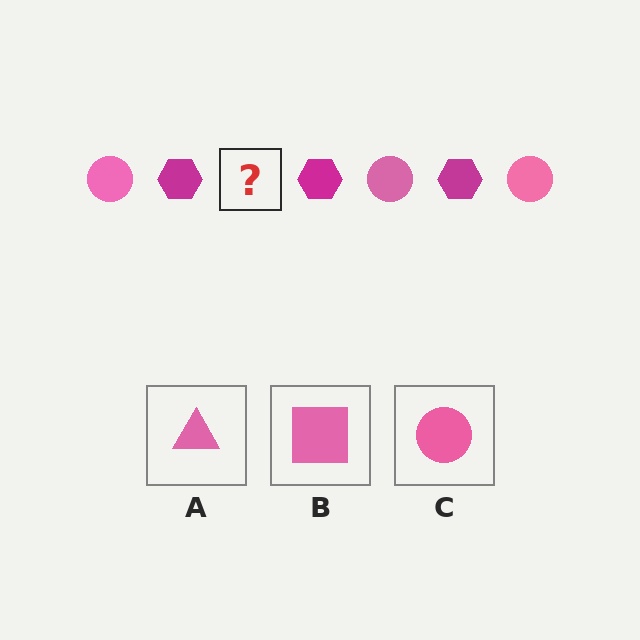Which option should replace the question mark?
Option C.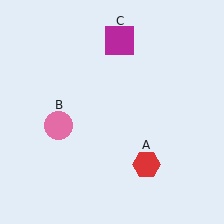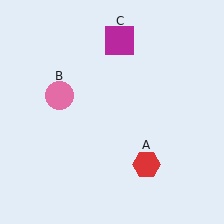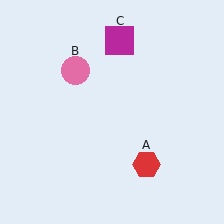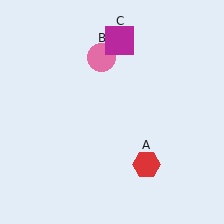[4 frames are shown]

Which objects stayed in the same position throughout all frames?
Red hexagon (object A) and magenta square (object C) remained stationary.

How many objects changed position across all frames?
1 object changed position: pink circle (object B).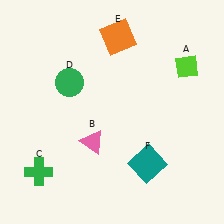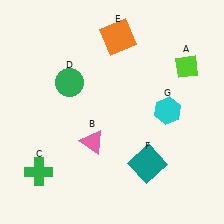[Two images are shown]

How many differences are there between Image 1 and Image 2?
There is 1 difference between the two images.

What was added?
A cyan hexagon (G) was added in Image 2.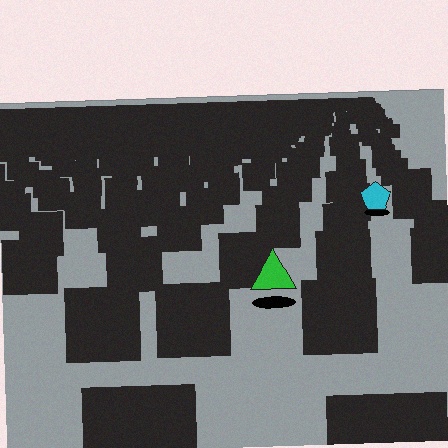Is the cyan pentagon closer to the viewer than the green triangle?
No. The green triangle is closer — you can tell from the texture gradient: the ground texture is coarser near it.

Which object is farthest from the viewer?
The cyan pentagon is farthest from the viewer. It appears smaller and the ground texture around it is denser.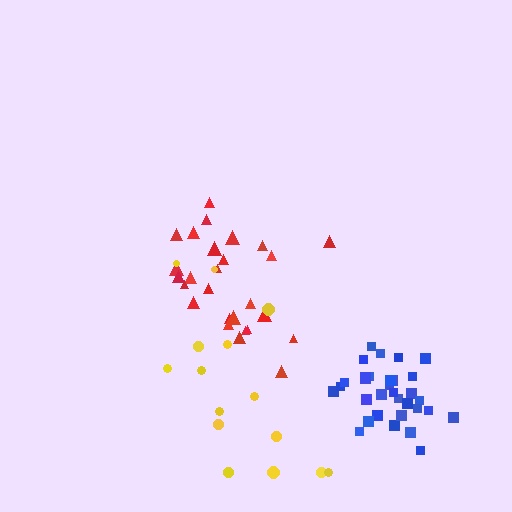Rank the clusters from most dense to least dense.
blue, red, yellow.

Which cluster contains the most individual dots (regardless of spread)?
Blue (32).